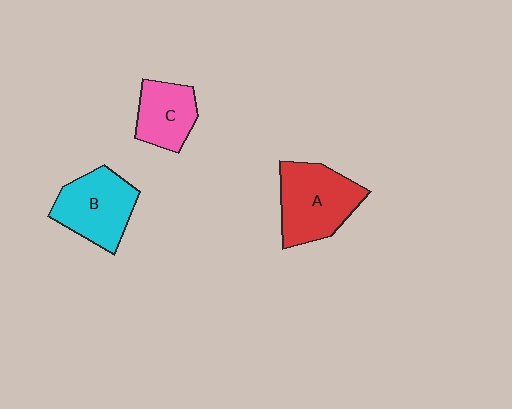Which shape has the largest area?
Shape A (red).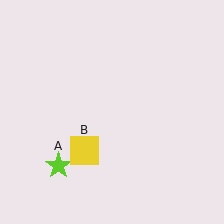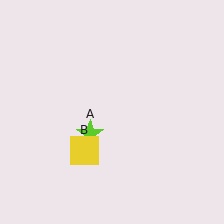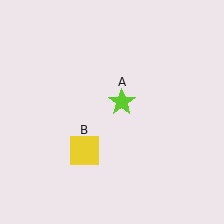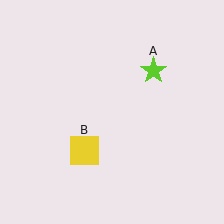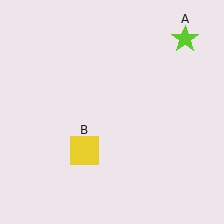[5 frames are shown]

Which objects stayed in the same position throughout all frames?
Yellow square (object B) remained stationary.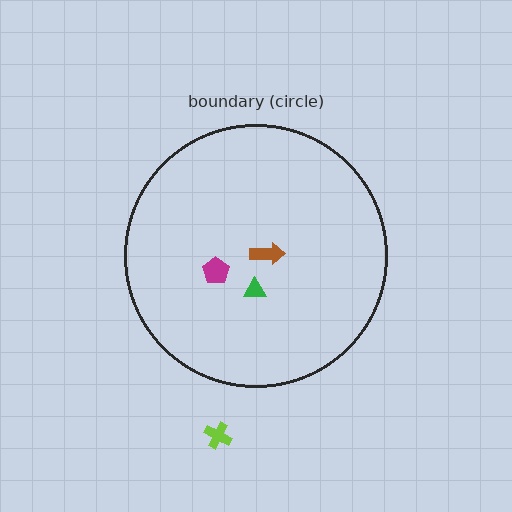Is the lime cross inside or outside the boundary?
Outside.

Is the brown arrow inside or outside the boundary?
Inside.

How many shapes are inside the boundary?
3 inside, 1 outside.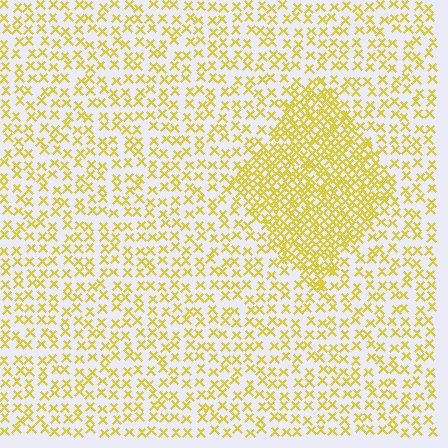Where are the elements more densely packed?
The elements are more densely packed inside the diamond boundary.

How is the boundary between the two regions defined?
The boundary is defined by a change in element density (approximately 2.4x ratio). All elements are the same color, size, and shape.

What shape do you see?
I see a diamond.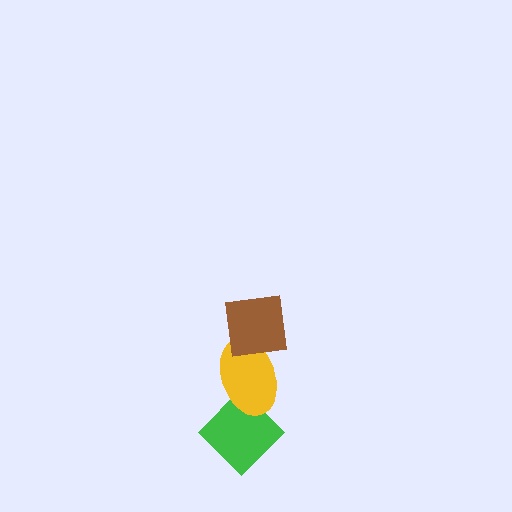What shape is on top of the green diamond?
The yellow ellipse is on top of the green diamond.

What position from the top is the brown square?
The brown square is 1st from the top.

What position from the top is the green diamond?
The green diamond is 3rd from the top.